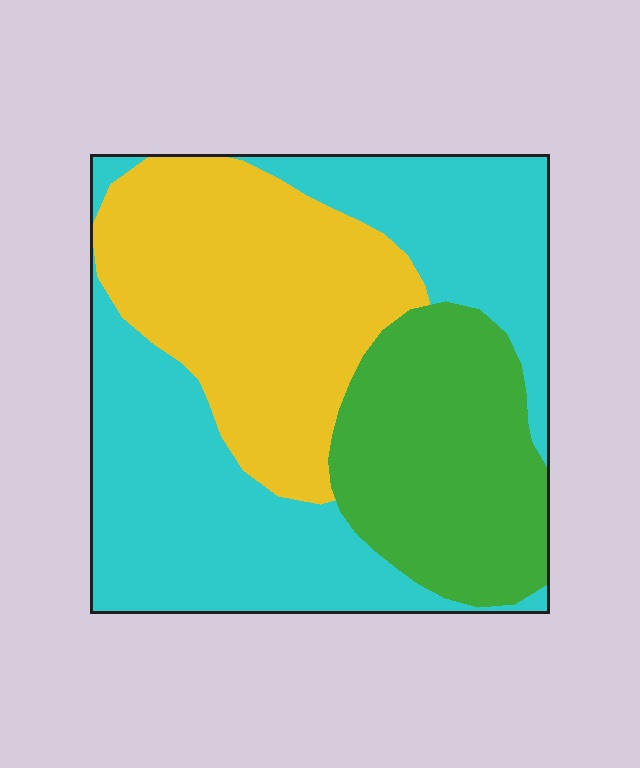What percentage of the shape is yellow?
Yellow takes up about one third (1/3) of the shape.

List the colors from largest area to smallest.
From largest to smallest: cyan, yellow, green.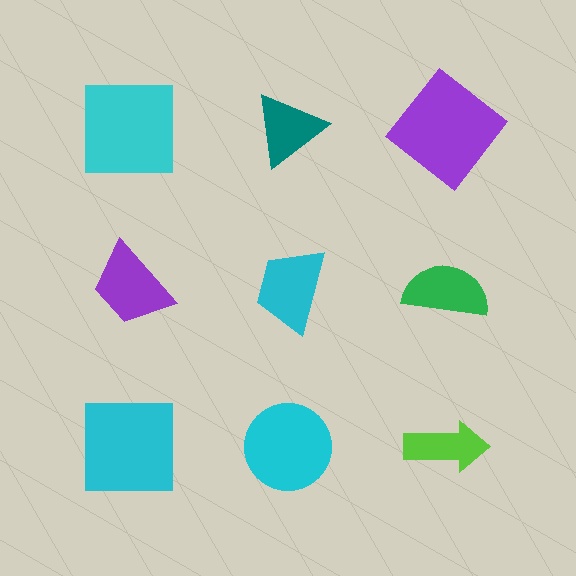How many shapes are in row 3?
3 shapes.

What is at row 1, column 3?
A purple diamond.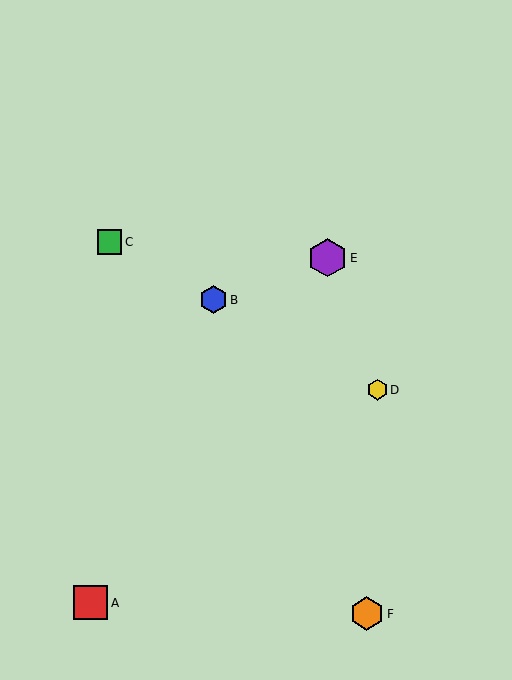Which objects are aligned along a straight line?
Objects B, C, D are aligned along a straight line.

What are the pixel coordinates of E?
Object E is at (328, 258).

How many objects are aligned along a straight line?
3 objects (B, C, D) are aligned along a straight line.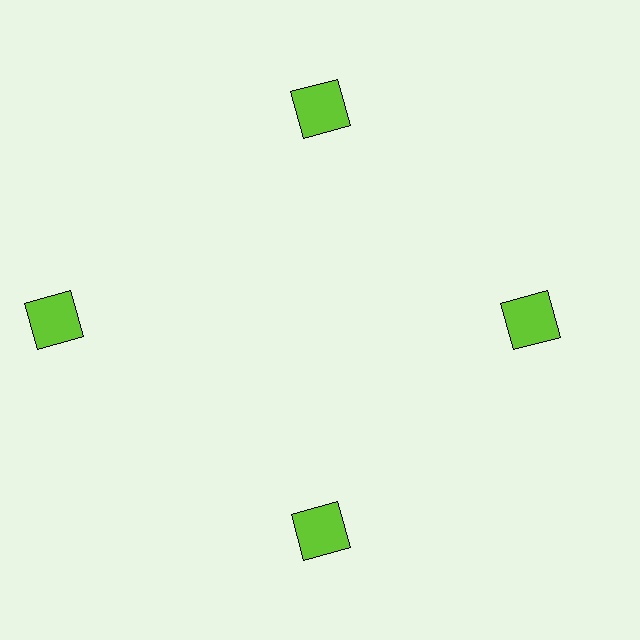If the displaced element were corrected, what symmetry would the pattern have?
It would have 4-fold rotational symmetry — the pattern would map onto itself every 90 degrees.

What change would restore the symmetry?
The symmetry would be restored by moving it inward, back onto the ring so that all 4 squares sit at equal angles and equal distance from the center.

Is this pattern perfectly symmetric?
No. The 4 lime squares are arranged in a ring, but one element near the 9 o'clock position is pushed outward from the center, breaking the 4-fold rotational symmetry.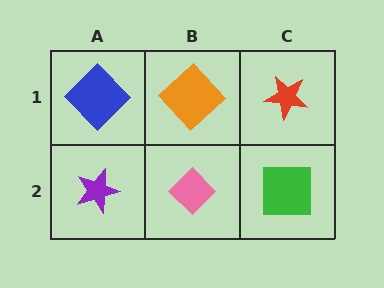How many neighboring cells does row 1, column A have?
2.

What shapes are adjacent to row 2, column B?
An orange diamond (row 1, column B), a purple star (row 2, column A), a green square (row 2, column C).